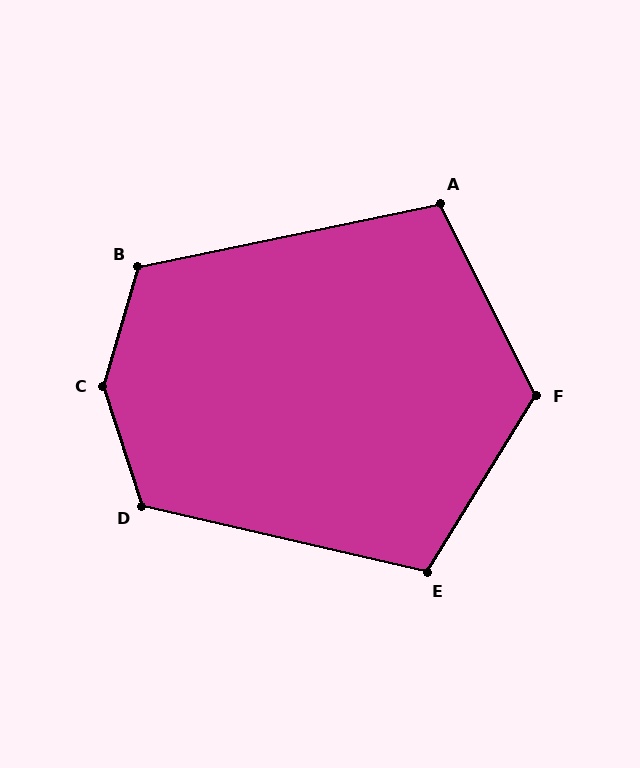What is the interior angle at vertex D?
Approximately 121 degrees (obtuse).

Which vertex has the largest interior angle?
C, at approximately 146 degrees.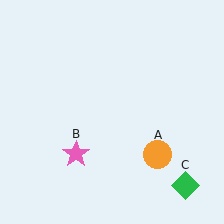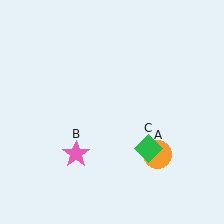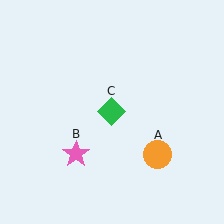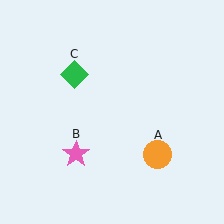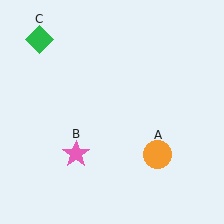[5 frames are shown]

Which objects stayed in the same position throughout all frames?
Orange circle (object A) and pink star (object B) remained stationary.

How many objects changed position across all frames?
1 object changed position: green diamond (object C).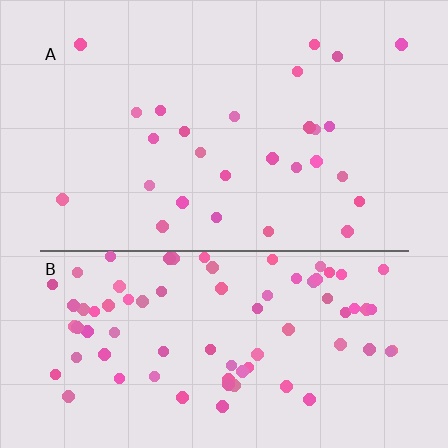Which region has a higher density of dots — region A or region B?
B (the bottom).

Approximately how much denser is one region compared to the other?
Approximately 2.9× — region B over region A.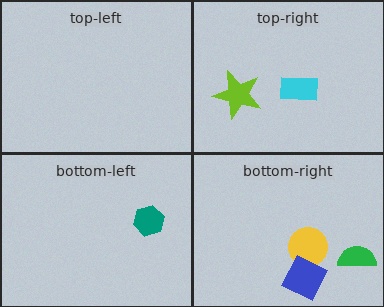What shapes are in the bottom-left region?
The teal hexagon.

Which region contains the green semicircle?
The bottom-right region.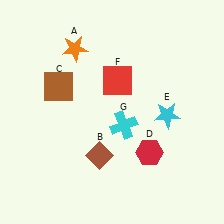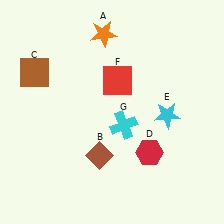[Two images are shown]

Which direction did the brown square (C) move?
The brown square (C) moved left.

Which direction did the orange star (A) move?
The orange star (A) moved right.